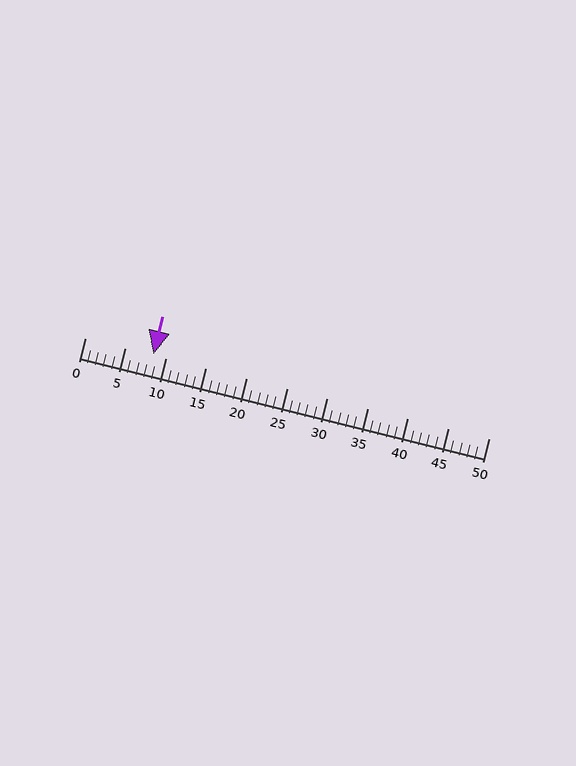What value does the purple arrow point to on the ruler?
The purple arrow points to approximately 8.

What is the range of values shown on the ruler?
The ruler shows values from 0 to 50.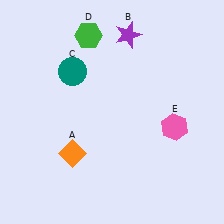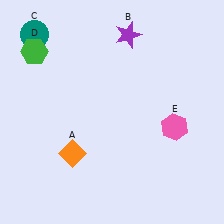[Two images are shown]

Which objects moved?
The objects that moved are: the teal circle (C), the green hexagon (D).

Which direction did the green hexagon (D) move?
The green hexagon (D) moved left.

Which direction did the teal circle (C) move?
The teal circle (C) moved left.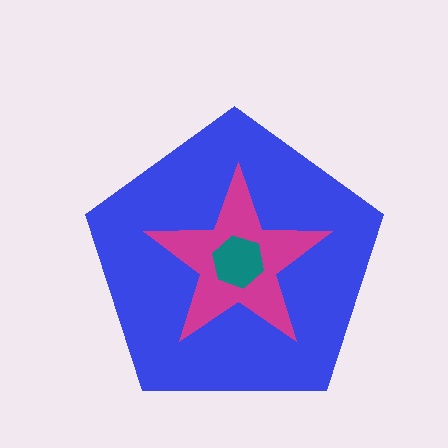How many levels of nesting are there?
3.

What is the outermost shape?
The blue pentagon.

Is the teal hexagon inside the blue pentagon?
Yes.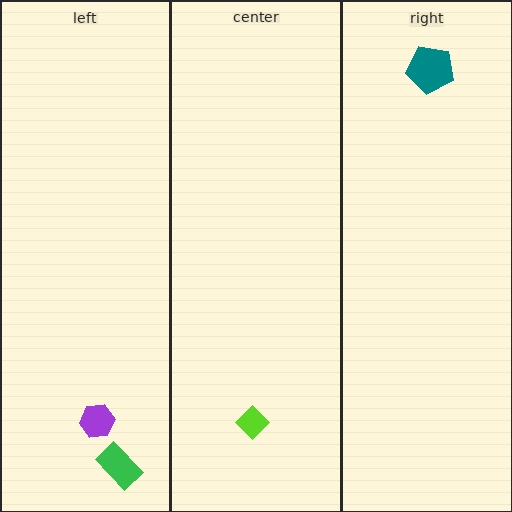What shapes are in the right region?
The teal pentagon.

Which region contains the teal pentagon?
The right region.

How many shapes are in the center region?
1.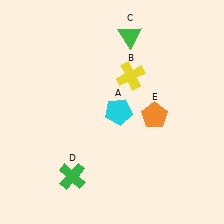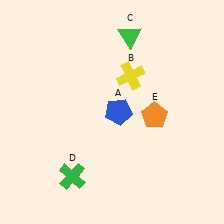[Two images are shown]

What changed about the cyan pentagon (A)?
In Image 1, A is cyan. In Image 2, it changed to blue.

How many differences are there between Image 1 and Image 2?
There is 1 difference between the two images.